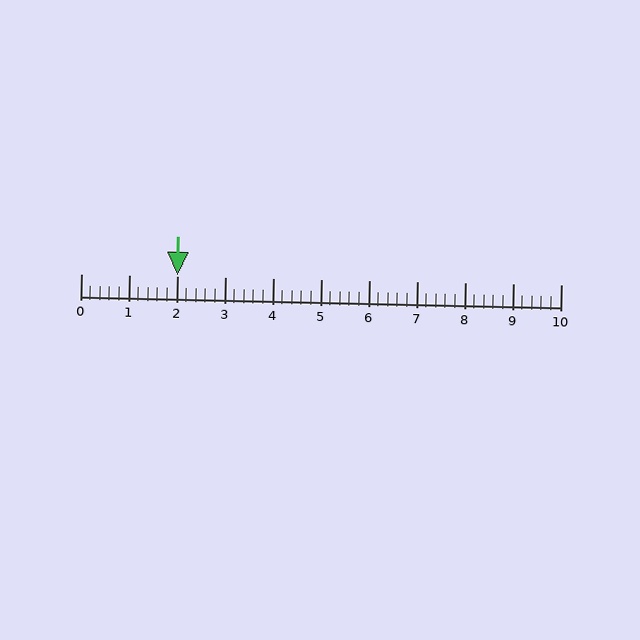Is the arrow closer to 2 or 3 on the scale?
The arrow is closer to 2.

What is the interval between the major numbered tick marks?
The major tick marks are spaced 1 units apart.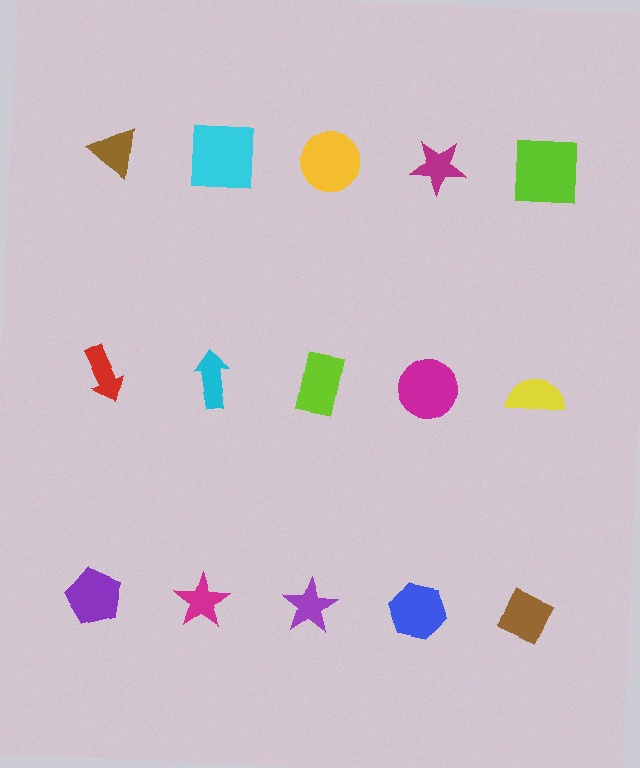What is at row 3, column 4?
A blue hexagon.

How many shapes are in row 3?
5 shapes.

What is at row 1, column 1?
A brown triangle.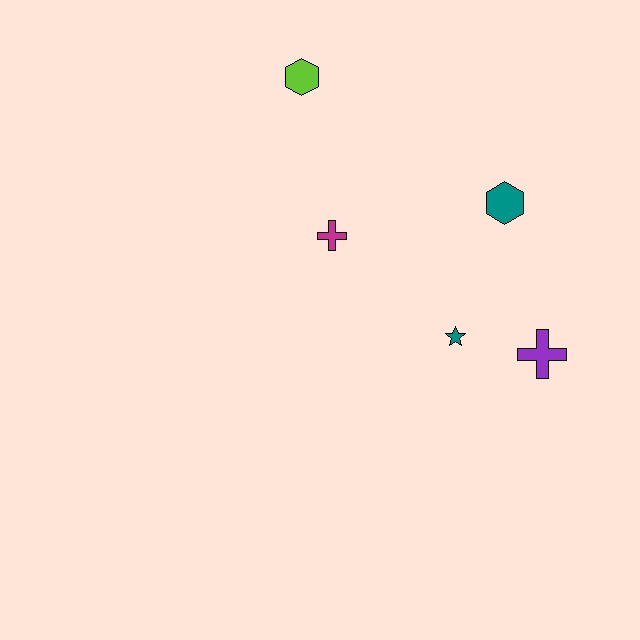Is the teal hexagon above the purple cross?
Yes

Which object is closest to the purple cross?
The teal star is closest to the purple cross.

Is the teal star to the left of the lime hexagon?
No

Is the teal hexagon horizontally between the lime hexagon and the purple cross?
Yes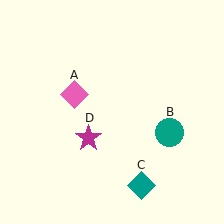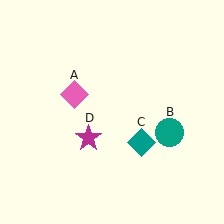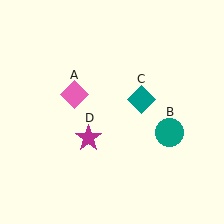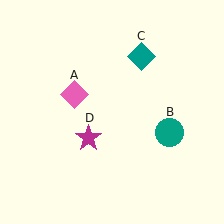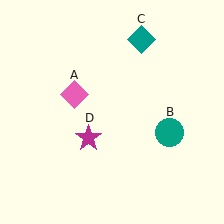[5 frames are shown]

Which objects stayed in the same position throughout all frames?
Pink diamond (object A) and teal circle (object B) and magenta star (object D) remained stationary.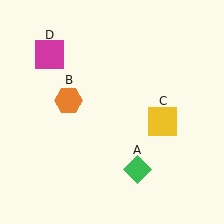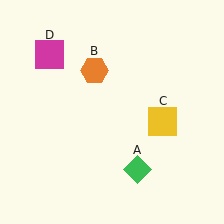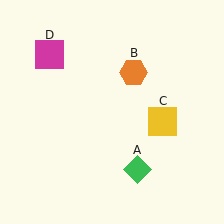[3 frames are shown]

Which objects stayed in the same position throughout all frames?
Green diamond (object A) and yellow square (object C) and magenta square (object D) remained stationary.